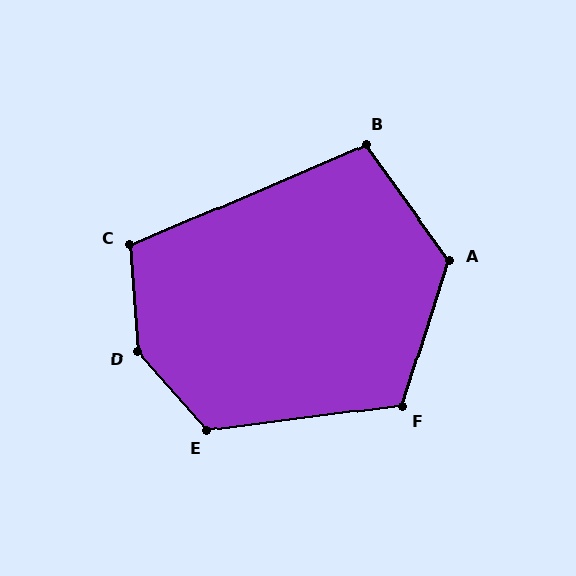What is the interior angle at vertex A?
Approximately 126 degrees (obtuse).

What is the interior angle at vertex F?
Approximately 115 degrees (obtuse).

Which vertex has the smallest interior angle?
B, at approximately 102 degrees.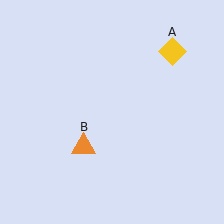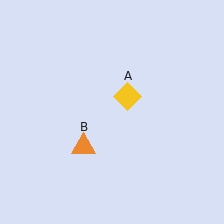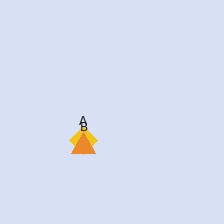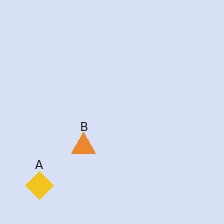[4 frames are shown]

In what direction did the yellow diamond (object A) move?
The yellow diamond (object A) moved down and to the left.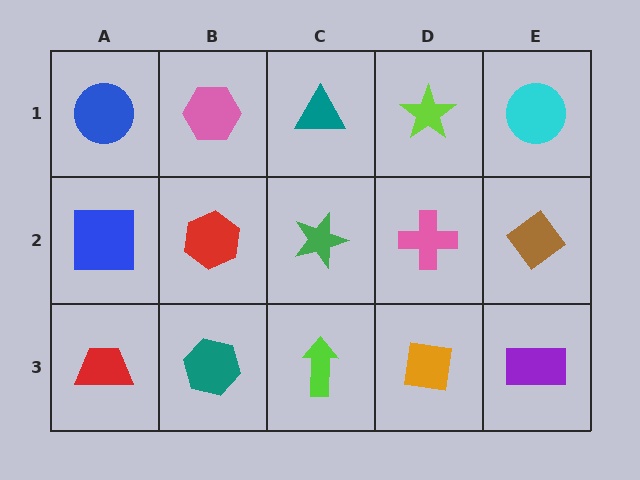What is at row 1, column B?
A pink hexagon.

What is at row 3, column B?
A teal hexagon.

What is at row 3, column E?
A purple rectangle.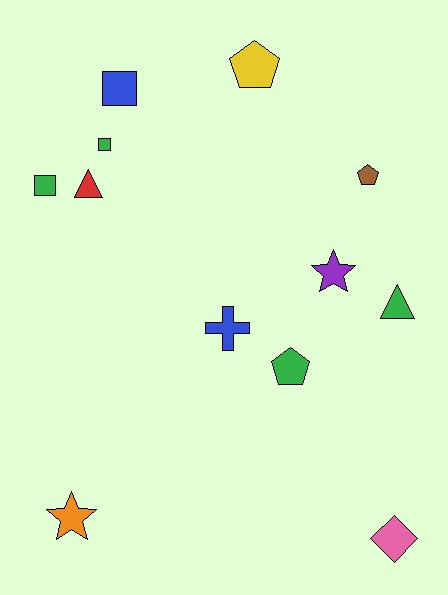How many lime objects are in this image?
There are no lime objects.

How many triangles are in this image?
There are 2 triangles.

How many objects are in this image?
There are 12 objects.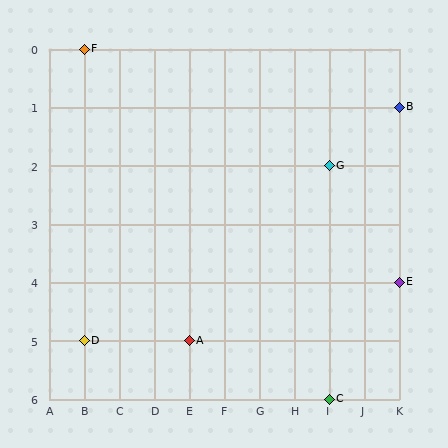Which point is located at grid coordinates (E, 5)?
Point A is at (E, 5).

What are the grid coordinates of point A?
Point A is at grid coordinates (E, 5).